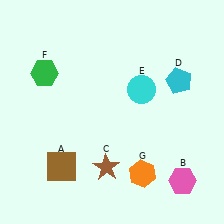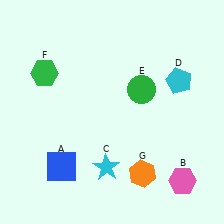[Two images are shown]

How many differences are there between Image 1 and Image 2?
There are 3 differences between the two images.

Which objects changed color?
A changed from brown to blue. C changed from brown to cyan. E changed from cyan to green.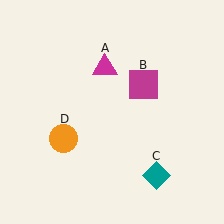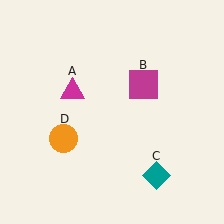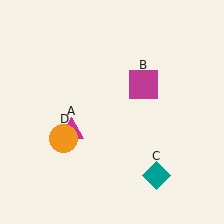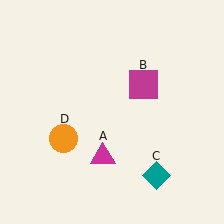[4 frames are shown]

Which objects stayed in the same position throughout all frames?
Magenta square (object B) and teal diamond (object C) and orange circle (object D) remained stationary.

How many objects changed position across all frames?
1 object changed position: magenta triangle (object A).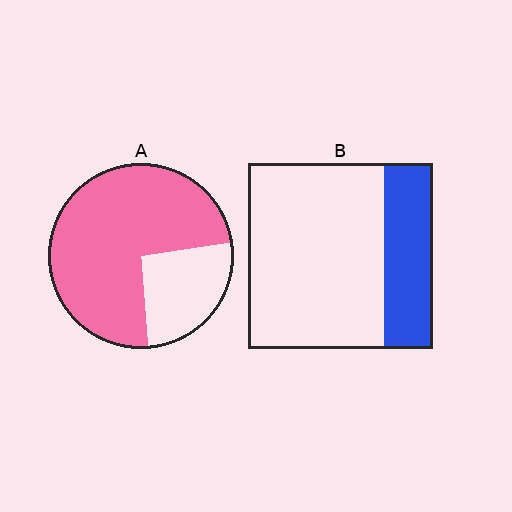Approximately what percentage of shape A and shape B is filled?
A is approximately 75% and B is approximately 25%.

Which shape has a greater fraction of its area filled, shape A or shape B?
Shape A.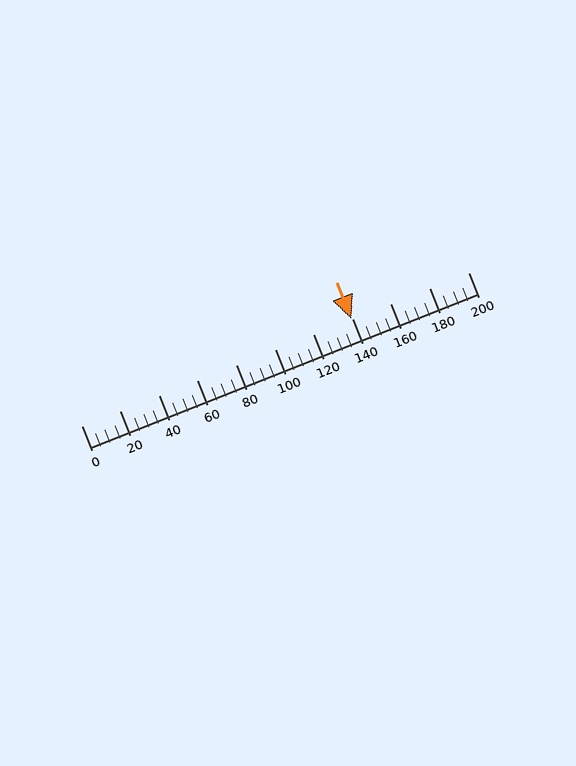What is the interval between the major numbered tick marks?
The major tick marks are spaced 20 units apart.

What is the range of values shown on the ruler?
The ruler shows values from 0 to 200.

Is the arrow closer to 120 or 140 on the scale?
The arrow is closer to 140.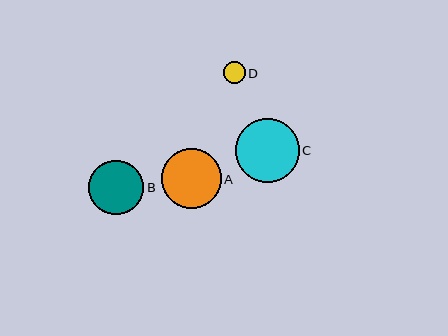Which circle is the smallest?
Circle D is the smallest with a size of approximately 22 pixels.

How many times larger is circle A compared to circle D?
Circle A is approximately 2.7 times the size of circle D.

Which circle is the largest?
Circle C is the largest with a size of approximately 64 pixels.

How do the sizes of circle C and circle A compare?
Circle C and circle A are approximately the same size.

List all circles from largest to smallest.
From largest to smallest: C, A, B, D.